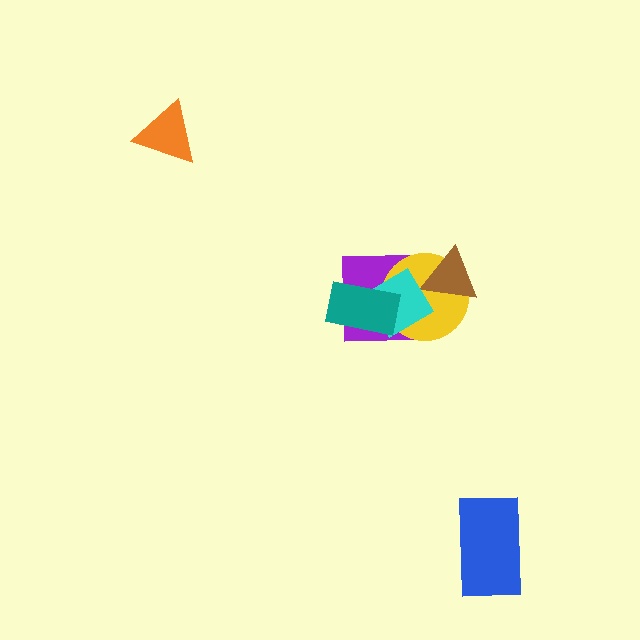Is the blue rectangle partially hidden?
No, no other shape covers it.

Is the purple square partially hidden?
Yes, it is partially covered by another shape.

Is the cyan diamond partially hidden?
Yes, it is partially covered by another shape.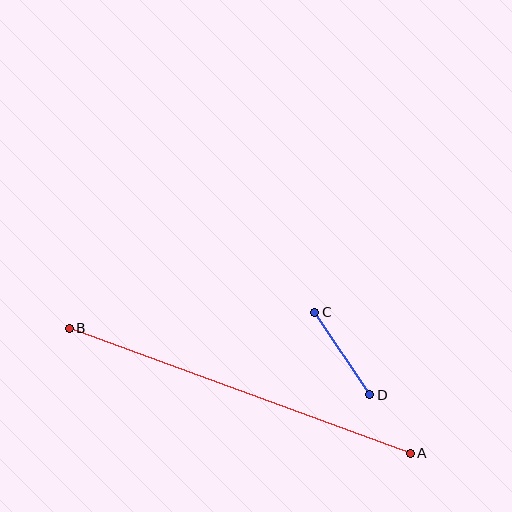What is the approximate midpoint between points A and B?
The midpoint is at approximately (240, 391) pixels.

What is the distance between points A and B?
The distance is approximately 363 pixels.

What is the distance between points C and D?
The distance is approximately 99 pixels.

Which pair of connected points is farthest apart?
Points A and B are farthest apart.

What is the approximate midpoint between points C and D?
The midpoint is at approximately (342, 353) pixels.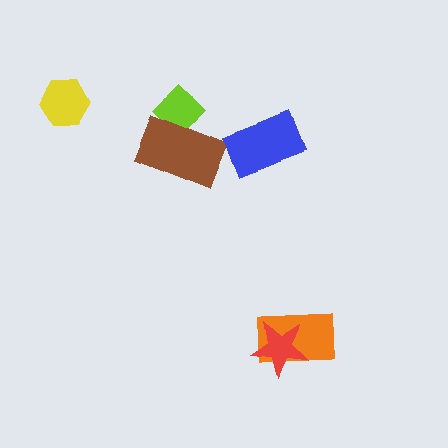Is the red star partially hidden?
No, no other shape covers it.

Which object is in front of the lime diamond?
The brown rectangle is in front of the lime diamond.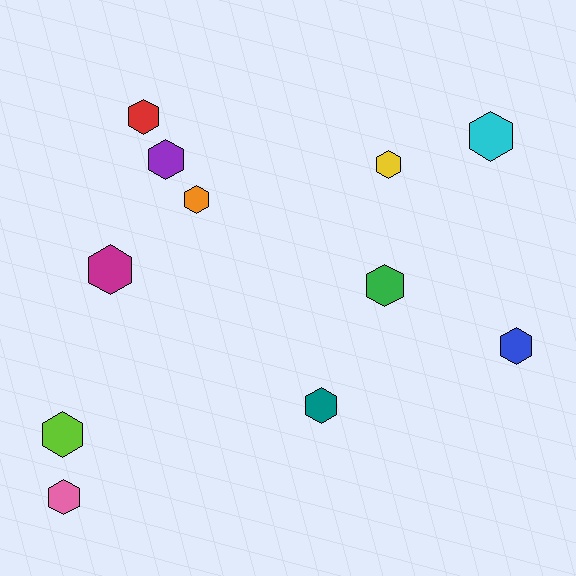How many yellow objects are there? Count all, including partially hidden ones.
There is 1 yellow object.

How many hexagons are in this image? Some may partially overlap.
There are 11 hexagons.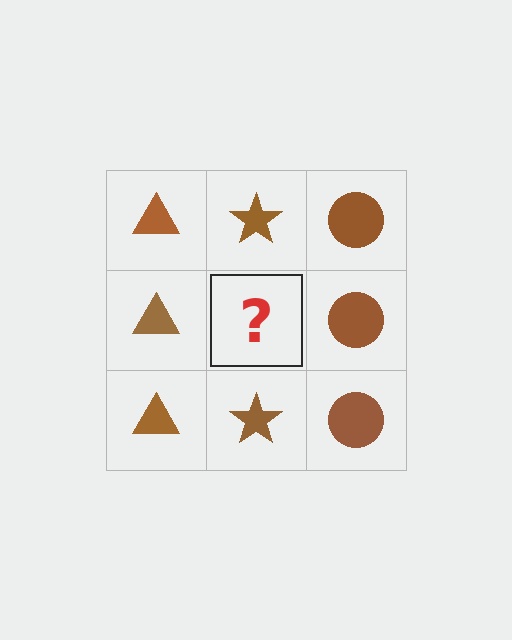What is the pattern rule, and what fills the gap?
The rule is that each column has a consistent shape. The gap should be filled with a brown star.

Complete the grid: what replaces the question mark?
The question mark should be replaced with a brown star.